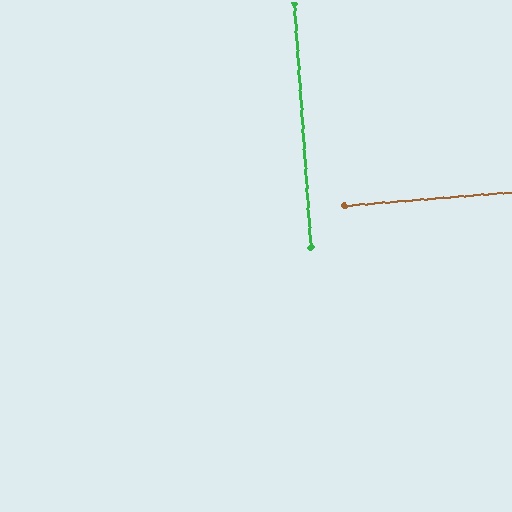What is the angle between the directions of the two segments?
Approximately 89 degrees.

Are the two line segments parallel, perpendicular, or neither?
Perpendicular — they meet at approximately 89°.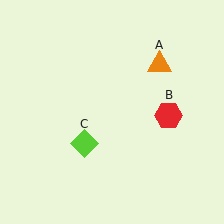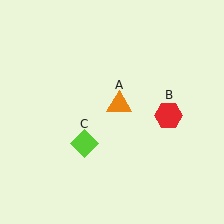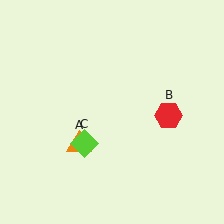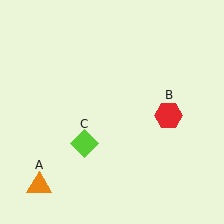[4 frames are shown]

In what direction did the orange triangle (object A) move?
The orange triangle (object A) moved down and to the left.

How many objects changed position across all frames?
1 object changed position: orange triangle (object A).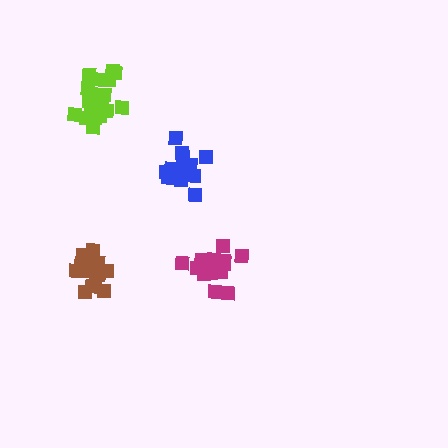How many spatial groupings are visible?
There are 4 spatial groupings.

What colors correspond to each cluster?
The clusters are colored: lime, blue, magenta, brown.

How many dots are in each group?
Group 1: 21 dots, Group 2: 17 dots, Group 3: 18 dots, Group 4: 19 dots (75 total).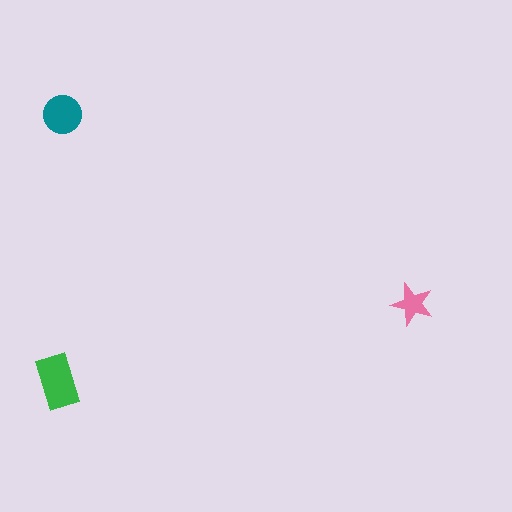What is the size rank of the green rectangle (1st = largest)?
1st.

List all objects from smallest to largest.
The pink star, the teal circle, the green rectangle.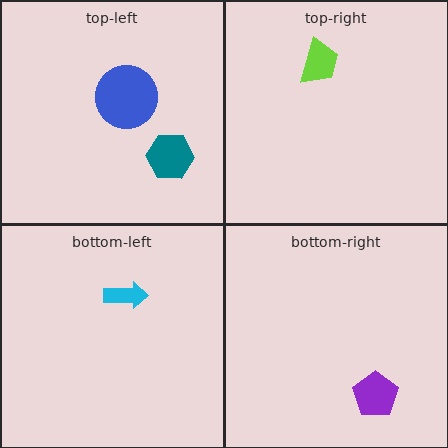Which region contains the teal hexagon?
The top-left region.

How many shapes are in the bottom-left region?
1.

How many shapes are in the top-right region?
1.